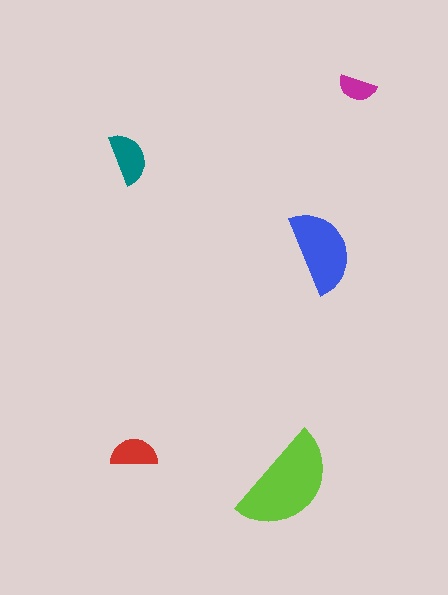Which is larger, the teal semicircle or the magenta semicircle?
The teal one.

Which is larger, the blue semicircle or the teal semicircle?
The blue one.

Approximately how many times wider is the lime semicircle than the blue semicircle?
About 1.5 times wider.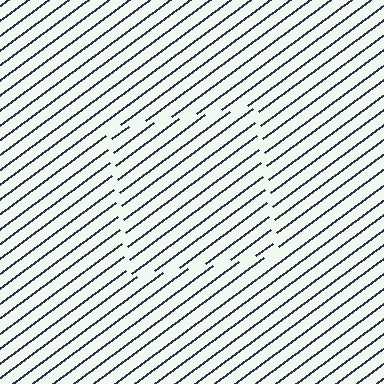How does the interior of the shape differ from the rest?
The interior of the shape contains the same grating, shifted by half a period — the contour is defined by the phase discontinuity where line-ends from the inner and outer gratings abut.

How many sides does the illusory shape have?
4 sides — the line-ends trace a square.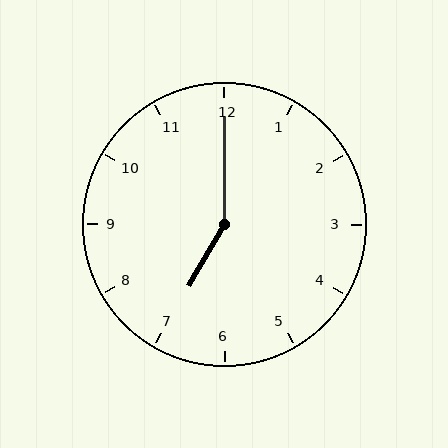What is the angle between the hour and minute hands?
Approximately 150 degrees.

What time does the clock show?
7:00.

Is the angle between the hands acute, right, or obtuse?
It is obtuse.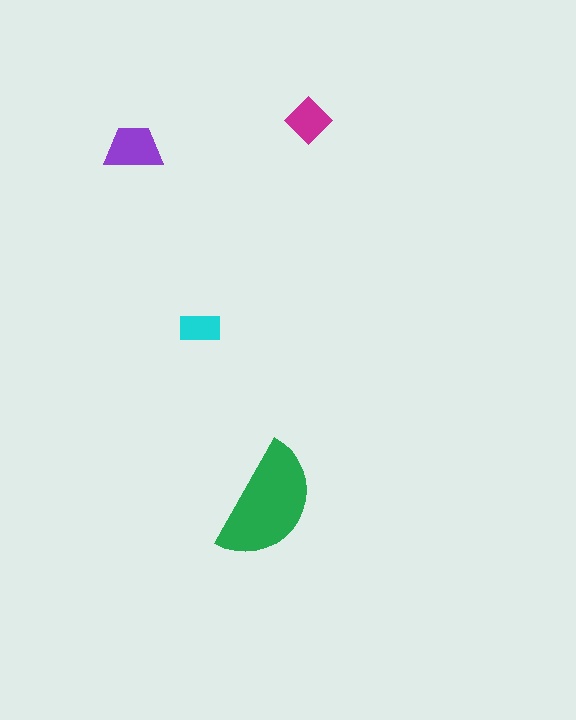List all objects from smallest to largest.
The cyan rectangle, the magenta diamond, the purple trapezoid, the green semicircle.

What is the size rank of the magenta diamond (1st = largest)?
3rd.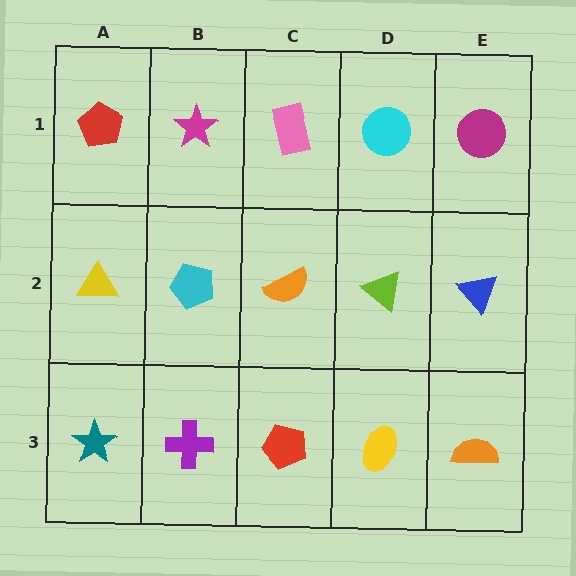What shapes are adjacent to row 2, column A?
A red pentagon (row 1, column A), a teal star (row 3, column A), a cyan pentagon (row 2, column B).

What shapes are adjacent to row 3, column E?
A blue triangle (row 2, column E), a yellow ellipse (row 3, column D).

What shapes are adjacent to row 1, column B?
A cyan pentagon (row 2, column B), a red pentagon (row 1, column A), a pink rectangle (row 1, column C).